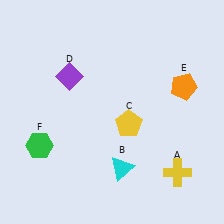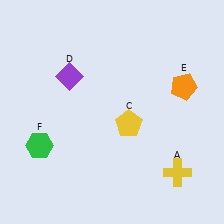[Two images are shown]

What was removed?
The cyan triangle (B) was removed in Image 2.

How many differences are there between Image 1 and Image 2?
There is 1 difference between the two images.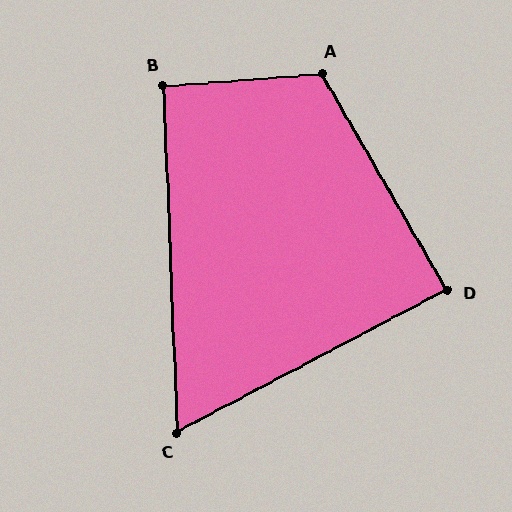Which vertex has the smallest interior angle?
C, at approximately 64 degrees.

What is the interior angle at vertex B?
Approximately 92 degrees (approximately right).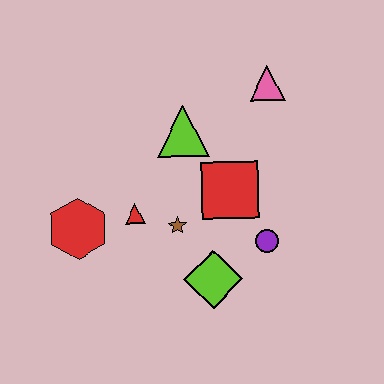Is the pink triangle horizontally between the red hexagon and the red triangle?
No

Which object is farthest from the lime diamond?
The pink triangle is farthest from the lime diamond.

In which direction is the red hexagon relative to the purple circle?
The red hexagon is to the left of the purple circle.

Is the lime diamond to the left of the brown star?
No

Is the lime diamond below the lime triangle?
Yes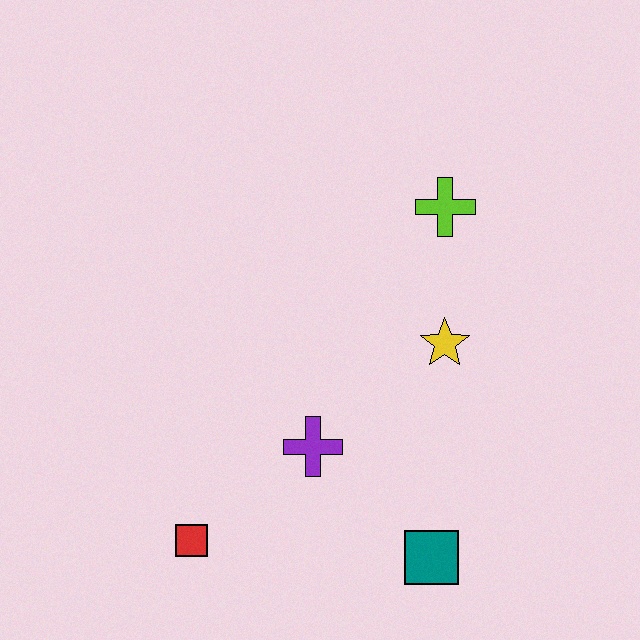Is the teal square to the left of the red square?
No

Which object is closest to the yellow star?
The lime cross is closest to the yellow star.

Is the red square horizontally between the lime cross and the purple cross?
No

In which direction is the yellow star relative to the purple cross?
The yellow star is to the right of the purple cross.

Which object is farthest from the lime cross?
The red square is farthest from the lime cross.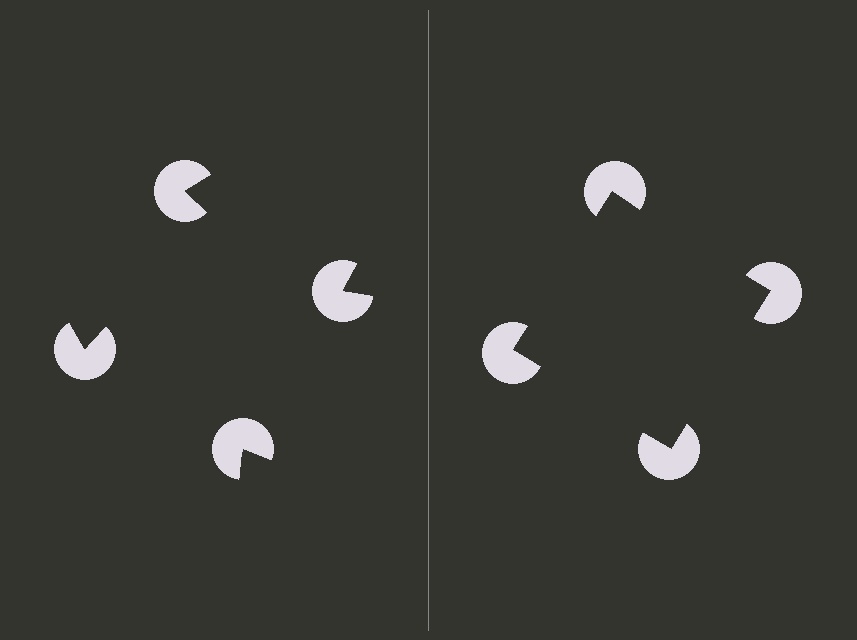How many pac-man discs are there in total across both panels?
8 — 4 on each side.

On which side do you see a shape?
An illusory square appears on the right side. On the left side the wedge cuts are rotated, so no coherent shape forms.